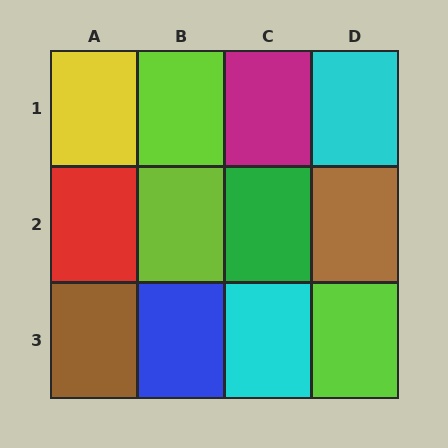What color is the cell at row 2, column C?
Green.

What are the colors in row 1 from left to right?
Yellow, lime, magenta, cyan.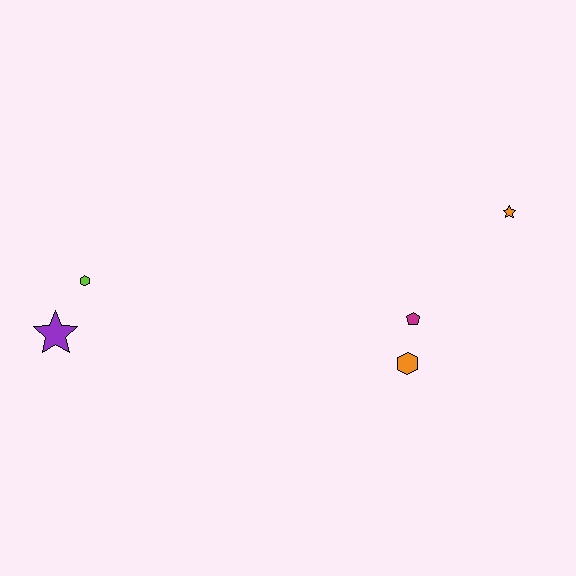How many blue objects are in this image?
There are no blue objects.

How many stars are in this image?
There are 2 stars.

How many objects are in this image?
There are 5 objects.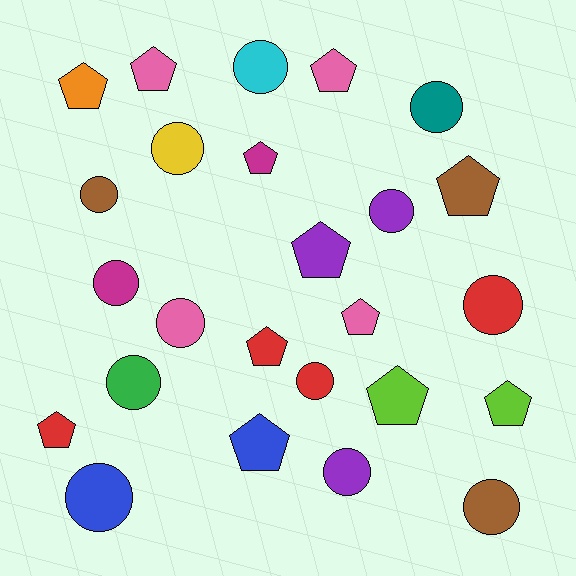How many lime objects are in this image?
There are 2 lime objects.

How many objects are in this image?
There are 25 objects.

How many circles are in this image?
There are 13 circles.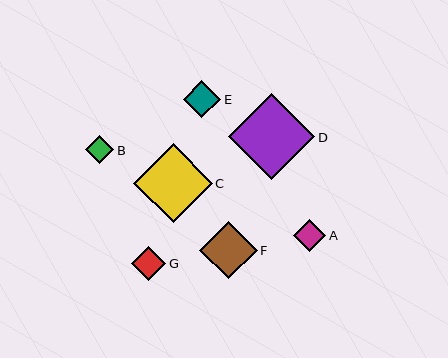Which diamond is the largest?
Diamond D is the largest with a size of approximately 86 pixels.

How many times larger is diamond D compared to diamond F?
Diamond D is approximately 1.5 times the size of diamond F.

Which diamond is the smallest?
Diamond B is the smallest with a size of approximately 28 pixels.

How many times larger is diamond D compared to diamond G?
Diamond D is approximately 2.5 times the size of diamond G.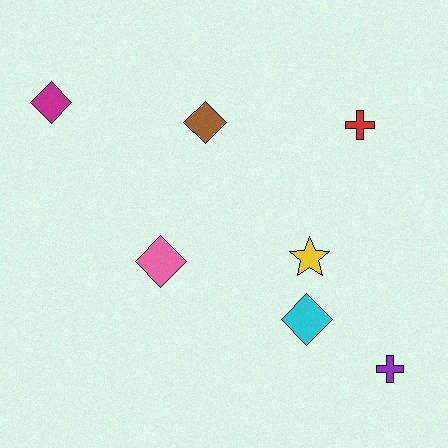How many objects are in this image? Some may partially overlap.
There are 7 objects.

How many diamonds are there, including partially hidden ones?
There are 4 diamonds.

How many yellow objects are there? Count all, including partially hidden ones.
There is 1 yellow object.